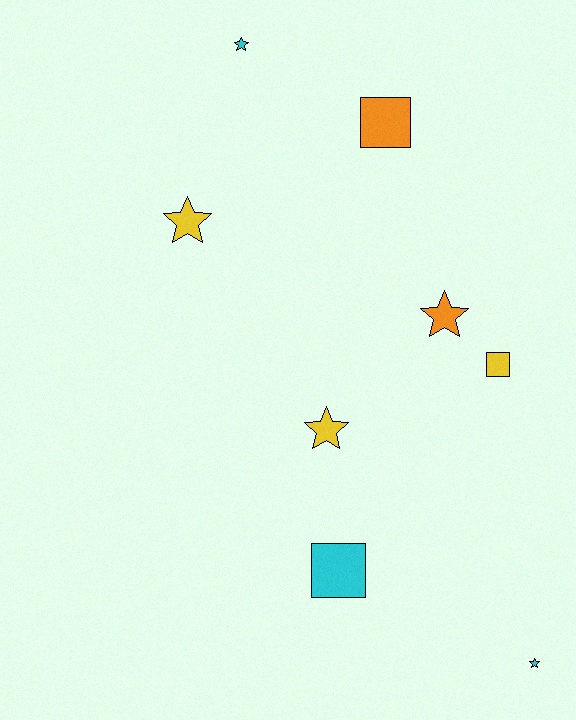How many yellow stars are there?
There are 2 yellow stars.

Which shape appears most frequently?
Star, with 5 objects.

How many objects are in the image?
There are 8 objects.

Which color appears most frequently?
Yellow, with 3 objects.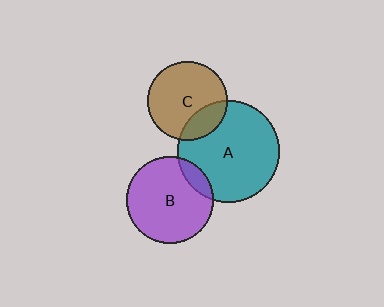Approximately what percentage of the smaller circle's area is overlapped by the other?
Approximately 10%.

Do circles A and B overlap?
Yes.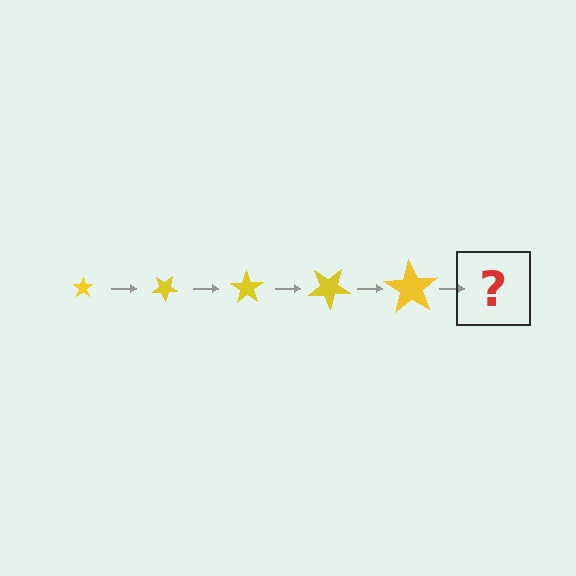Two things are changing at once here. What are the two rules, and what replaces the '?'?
The two rules are that the star grows larger each step and it rotates 35 degrees each step. The '?' should be a star, larger than the previous one and rotated 175 degrees from the start.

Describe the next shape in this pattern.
It should be a star, larger than the previous one and rotated 175 degrees from the start.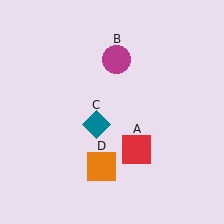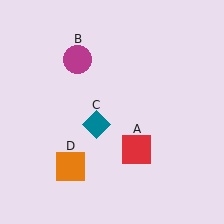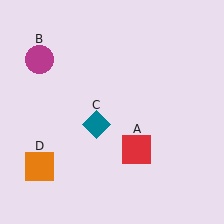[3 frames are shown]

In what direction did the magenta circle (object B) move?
The magenta circle (object B) moved left.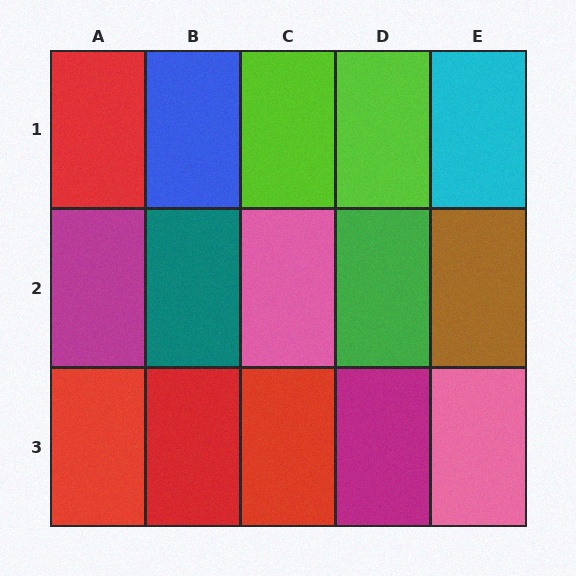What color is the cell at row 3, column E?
Pink.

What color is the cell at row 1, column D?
Lime.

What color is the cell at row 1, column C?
Lime.